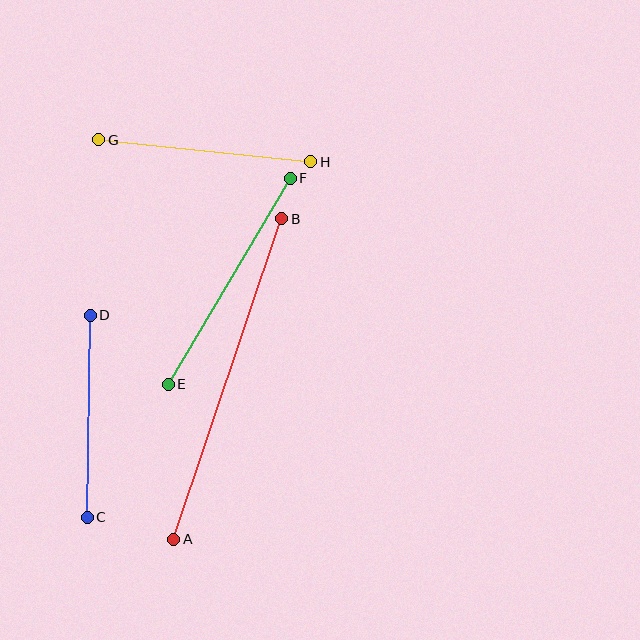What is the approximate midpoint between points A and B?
The midpoint is at approximately (228, 379) pixels.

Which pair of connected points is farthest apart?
Points A and B are farthest apart.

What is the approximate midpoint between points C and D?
The midpoint is at approximately (89, 416) pixels.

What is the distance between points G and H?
The distance is approximately 213 pixels.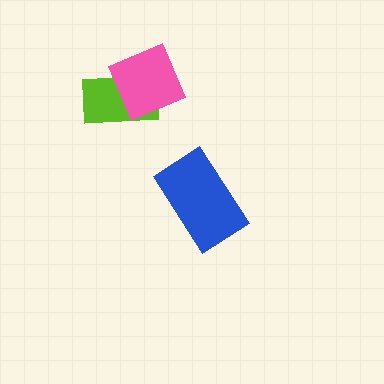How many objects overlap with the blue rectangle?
0 objects overlap with the blue rectangle.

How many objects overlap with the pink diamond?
1 object overlaps with the pink diamond.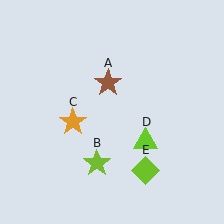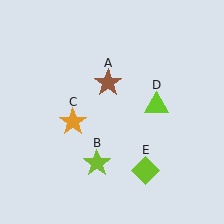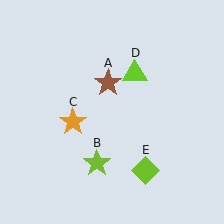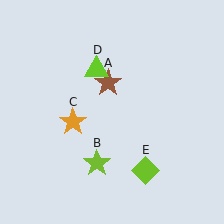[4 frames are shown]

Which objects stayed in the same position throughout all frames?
Brown star (object A) and lime star (object B) and orange star (object C) and lime diamond (object E) remained stationary.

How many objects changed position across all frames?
1 object changed position: lime triangle (object D).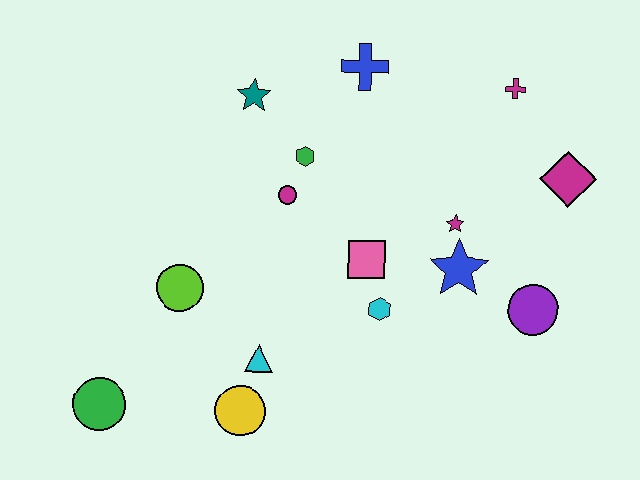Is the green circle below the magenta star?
Yes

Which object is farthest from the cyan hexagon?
The green circle is farthest from the cyan hexagon.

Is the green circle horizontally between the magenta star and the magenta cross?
No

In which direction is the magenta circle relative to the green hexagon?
The magenta circle is below the green hexagon.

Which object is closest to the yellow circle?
The cyan triangle is closest to the yellow circle.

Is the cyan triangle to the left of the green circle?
No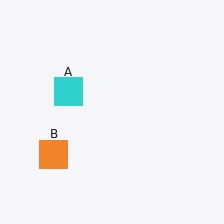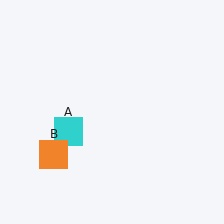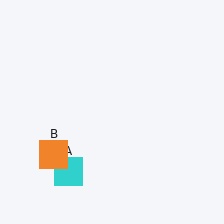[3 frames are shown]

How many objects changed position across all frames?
1 object changed position: cyan square (object A).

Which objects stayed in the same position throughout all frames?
Orange square (object B) remained stationary.